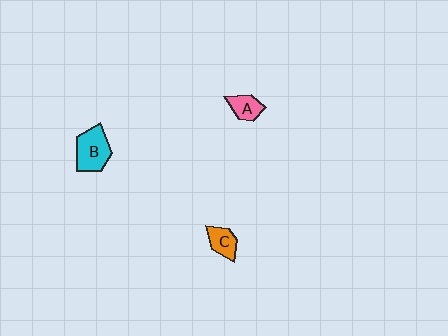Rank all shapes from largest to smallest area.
From largest to smallest: B (cyan), C (orange), A (pink).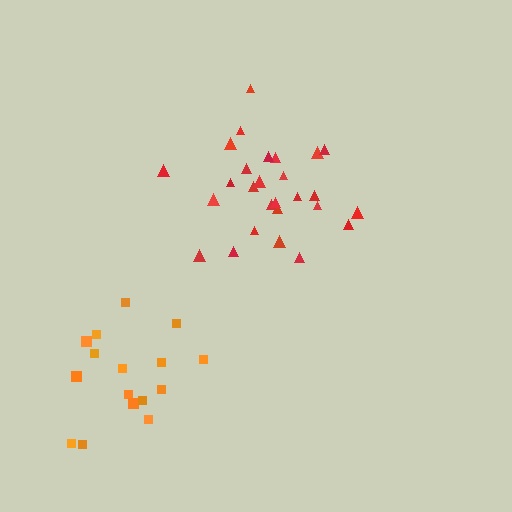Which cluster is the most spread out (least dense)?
Orange.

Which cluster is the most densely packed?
Red.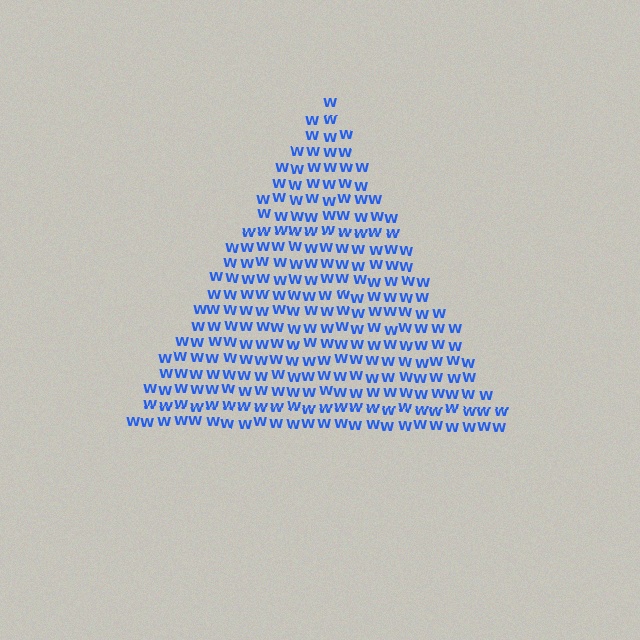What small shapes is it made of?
It is made of small letter W's.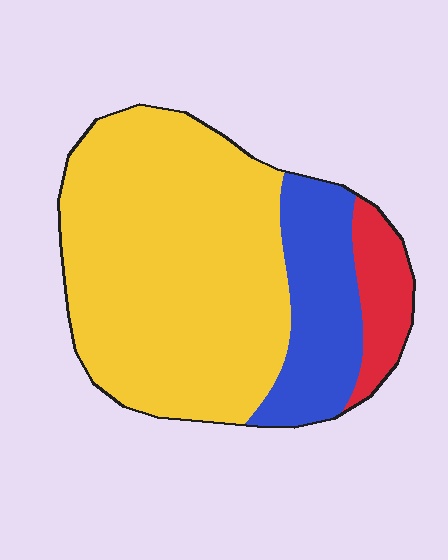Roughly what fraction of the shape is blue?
Blue takes up about one fifth (1/5) of the shape.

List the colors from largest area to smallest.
From largest to smallest: yellow, blue, red.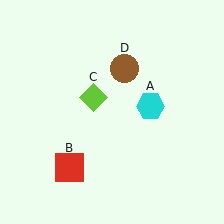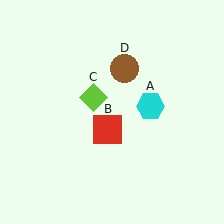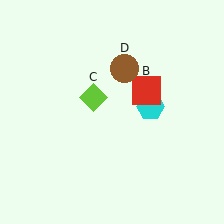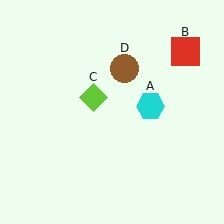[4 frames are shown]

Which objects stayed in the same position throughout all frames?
Cyan hexagon (object A) and lime diamond (object C) and brown circle (object D) remained stationary.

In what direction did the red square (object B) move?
The red square (object B) moved up and to the right.